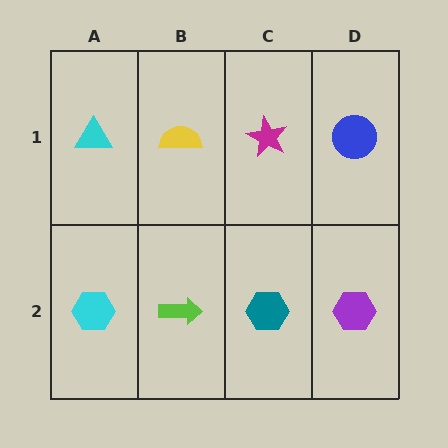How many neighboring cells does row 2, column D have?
2.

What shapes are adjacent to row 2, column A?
A cyan triangle (row 1, column A), a lime arrow (row 2, column B).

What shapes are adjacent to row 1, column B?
A lime arrow (row 2, column B), a cyan triangle (row 1, column A), a magenta star (row 1, column C).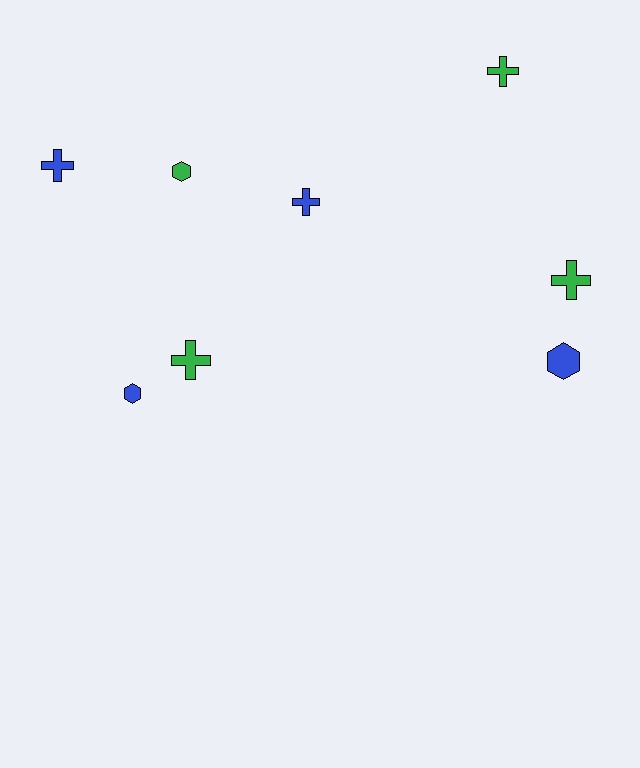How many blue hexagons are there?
There are 2 blue hexagons.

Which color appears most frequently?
Green, with 4 objects.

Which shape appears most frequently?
Cross, with 5 objects.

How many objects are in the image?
There are 8 objects.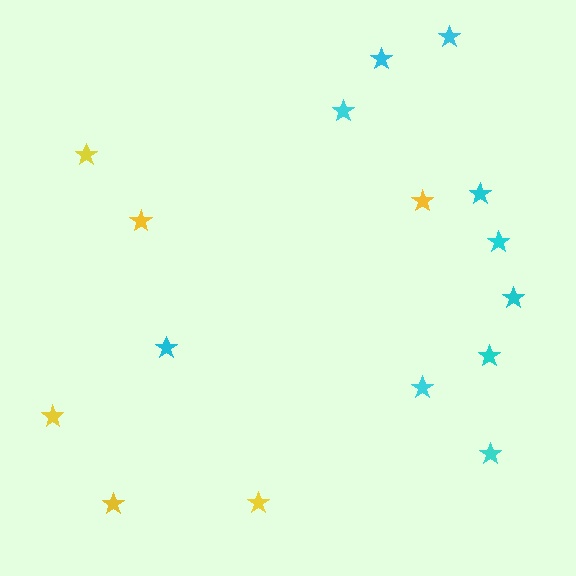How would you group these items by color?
There are 2 groups: one group of cyan stars (10) and one group of yellow stars (6).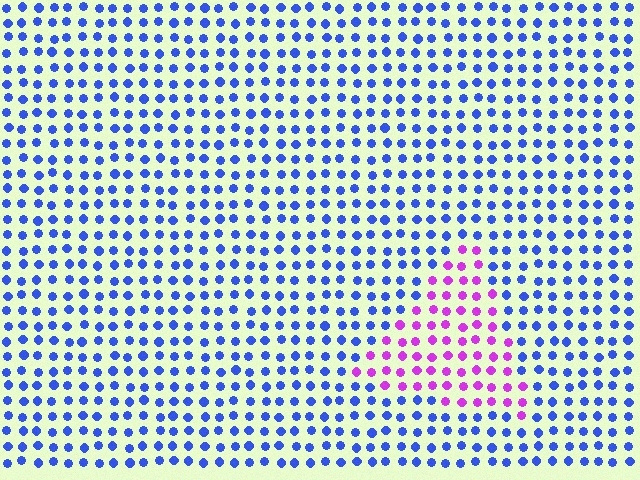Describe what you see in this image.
The image is filled with small blue elements in a uniform arrangement. A triangle-shaped region is visible where the elements are tinted to a slightly different hue, forming a subtle color boundary.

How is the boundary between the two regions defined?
The boundary is defined purely by a slight shift in hue (about 65 degrees). Spacing, size, and orientation are identical on both sides.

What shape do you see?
I see a triangle.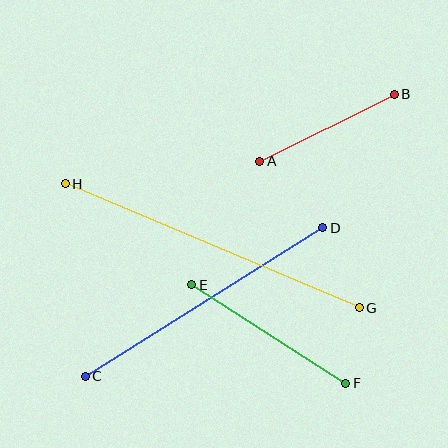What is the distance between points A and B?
The distance is approximately 150 pixels.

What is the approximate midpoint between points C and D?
The midpoint is at approximately (204, 302) pixels.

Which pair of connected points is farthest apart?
Points G and H are farthest apart.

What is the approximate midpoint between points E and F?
The midpoint is at approximately (269, 334) pixels.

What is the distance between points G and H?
The distance is approximately 319 pixels.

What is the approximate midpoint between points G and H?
The midpoint is at approximately (212, 246) pixels.